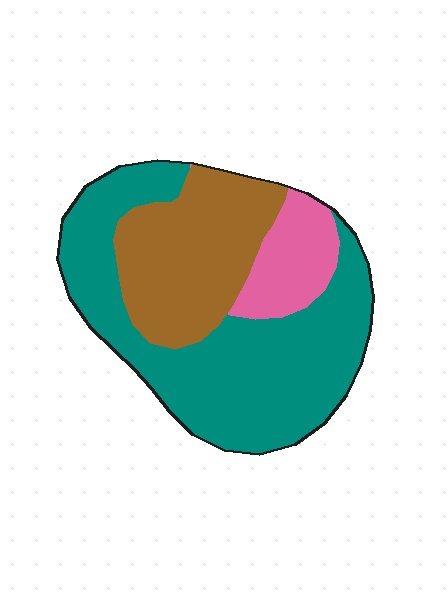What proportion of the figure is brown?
Brown takes up between a sixth and a third of the figure.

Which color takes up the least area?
Pink, at roughly 15%.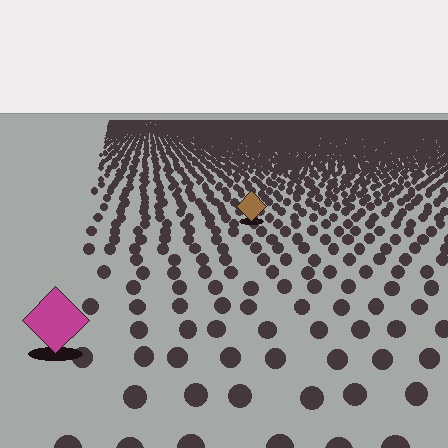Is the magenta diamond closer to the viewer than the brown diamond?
Yes. The magenta diamond is closer — you can tell from the texture gradient: the ground texture is coarser near it.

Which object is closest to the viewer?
The magenta diamond is closest. The texture marks near it are larger and more spread out.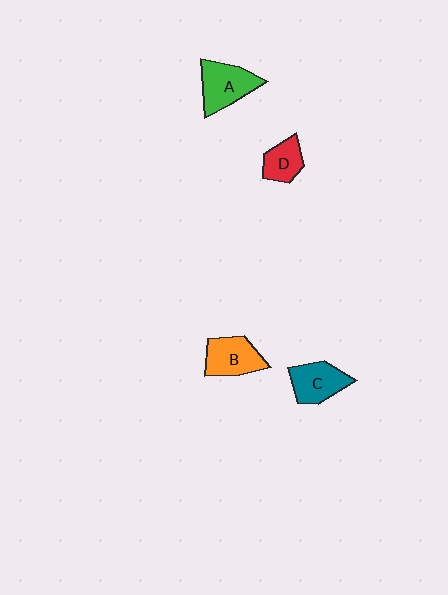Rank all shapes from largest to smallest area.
From largest to smallest: A (green), B (orange), C (teal), D (red).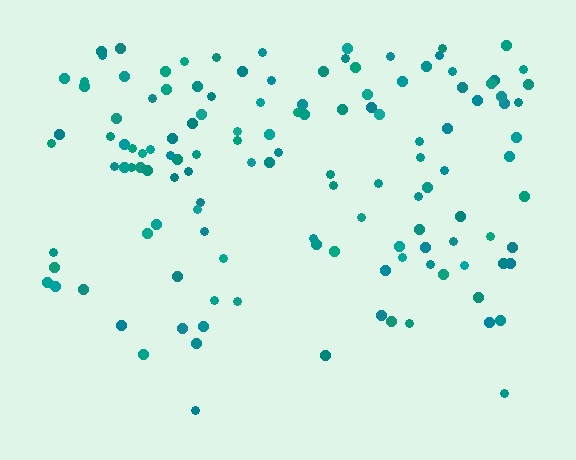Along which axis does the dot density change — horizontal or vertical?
Vertical.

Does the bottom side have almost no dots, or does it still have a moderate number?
Still a moderate number, just noticeably fewer than the top.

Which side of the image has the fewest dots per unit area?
The bottom.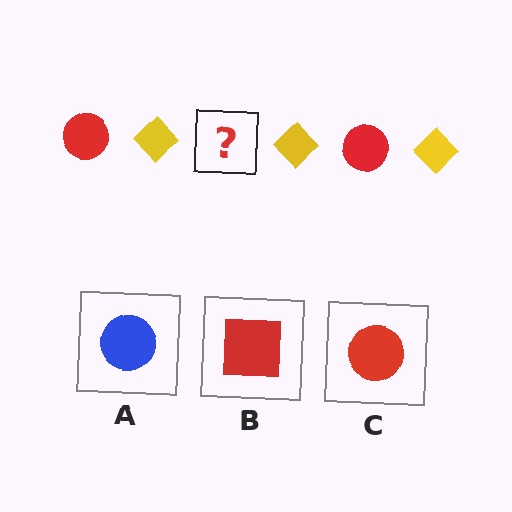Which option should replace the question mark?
Option C.